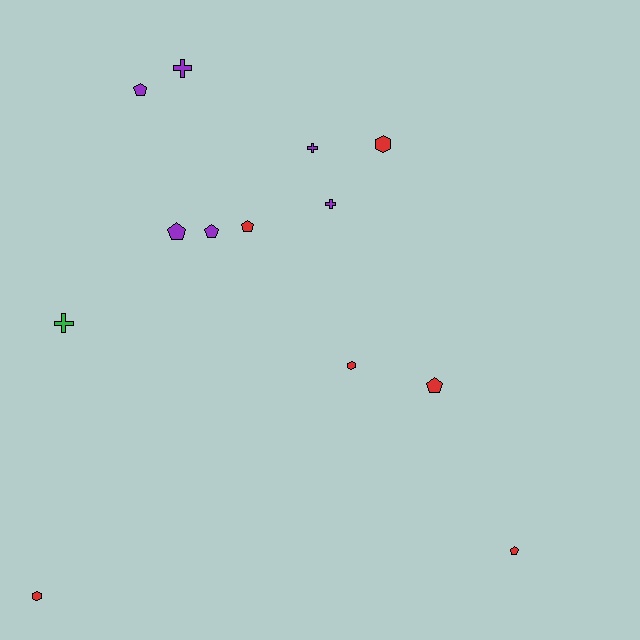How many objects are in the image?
There are 13 objects.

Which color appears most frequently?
Red, with 6 objects.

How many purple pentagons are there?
There are 3 purple pentagons.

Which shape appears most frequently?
Pentagon, with 6 objects.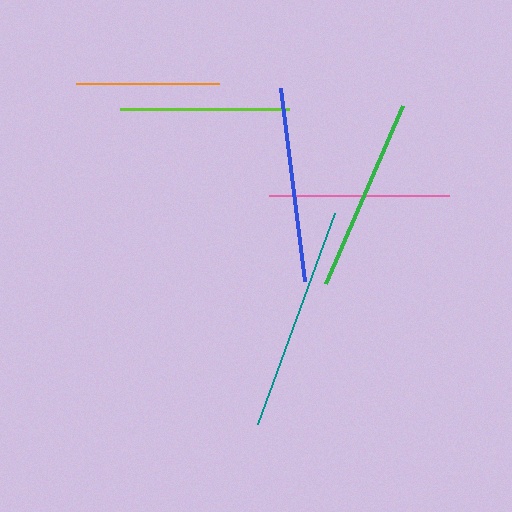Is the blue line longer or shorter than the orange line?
The blue line is longer than the orange line.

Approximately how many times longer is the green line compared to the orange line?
The green line is approximately 1.4 times the length of the orange line.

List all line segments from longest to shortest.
From longest to shortest: teal, blue, green, pink, lime, orange.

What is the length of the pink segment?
The pink segment is approximately 179 pixels long.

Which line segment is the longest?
The teal line is the longest at approximately 225 pixels.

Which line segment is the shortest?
The orange line is the shortest at approximately 143 pixels.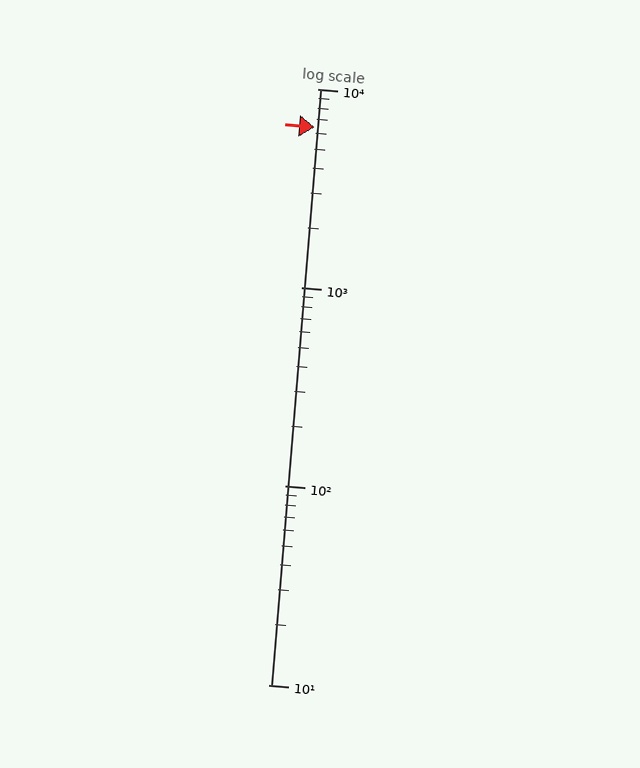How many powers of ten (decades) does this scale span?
The scale spans 3 decades, from 10 to 10000.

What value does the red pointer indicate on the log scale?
The pointer indicates approximately 6400.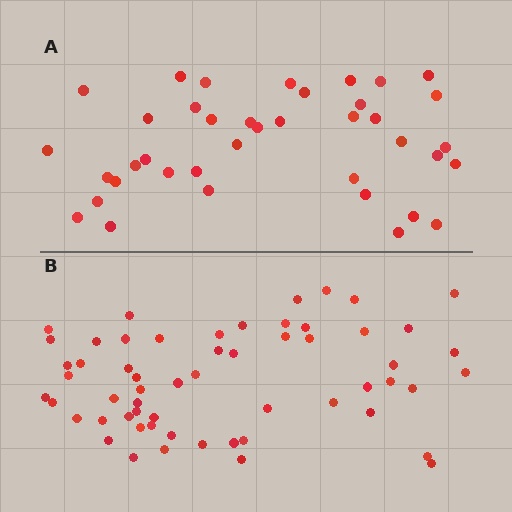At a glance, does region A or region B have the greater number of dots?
Region B (the bottom region) has more dots.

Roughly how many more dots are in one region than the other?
Region B has approximately 20 more dots than region A.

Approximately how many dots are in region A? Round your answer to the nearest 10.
About 40 dots. (The exact count is 39, which rounds to 40.)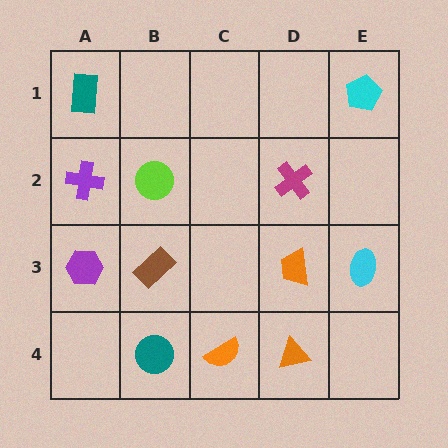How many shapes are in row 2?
3 shapes.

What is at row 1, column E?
A cyan pentagon.